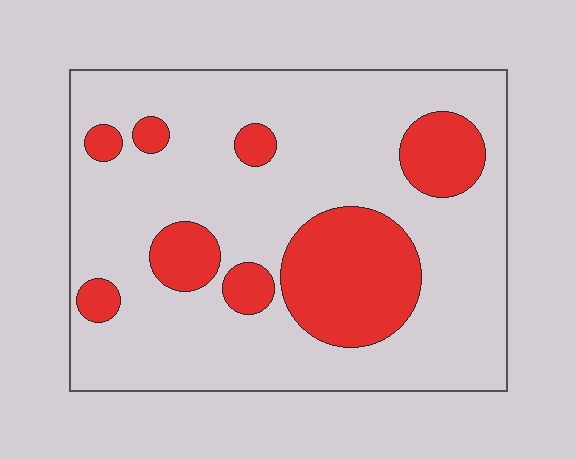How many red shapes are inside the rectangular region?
8.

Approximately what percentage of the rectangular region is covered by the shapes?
Approximately 25%.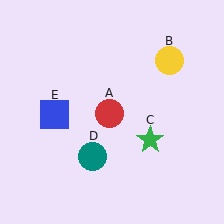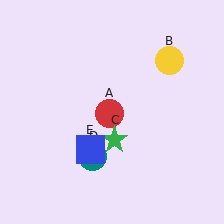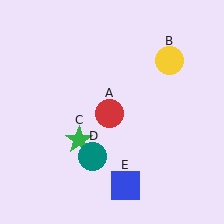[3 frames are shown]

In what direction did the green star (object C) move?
The green star (object C) moved left.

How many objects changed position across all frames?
2 objects changed position: green star (object C), blue square (object E).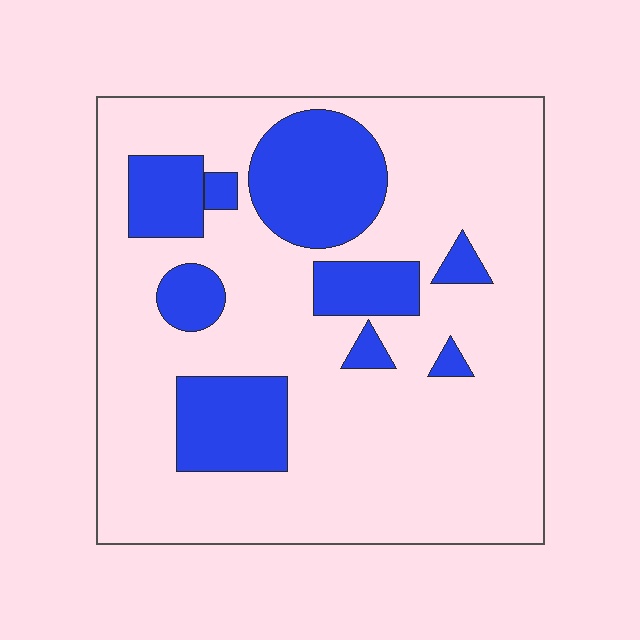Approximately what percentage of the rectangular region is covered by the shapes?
Approximately 25%.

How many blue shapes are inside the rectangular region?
9.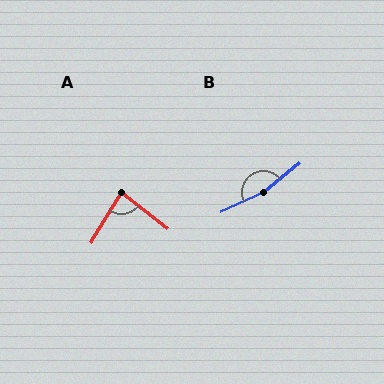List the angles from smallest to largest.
A (83°), B (166°).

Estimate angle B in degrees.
Approximately 166 degrees.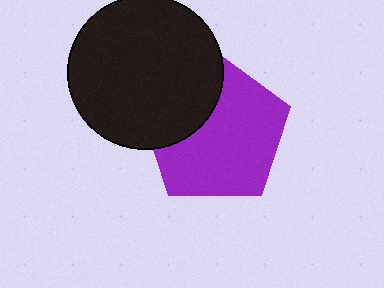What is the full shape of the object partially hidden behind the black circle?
The partially hidden object is a purple pentagon.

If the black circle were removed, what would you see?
You would see the complete purple pentagon.